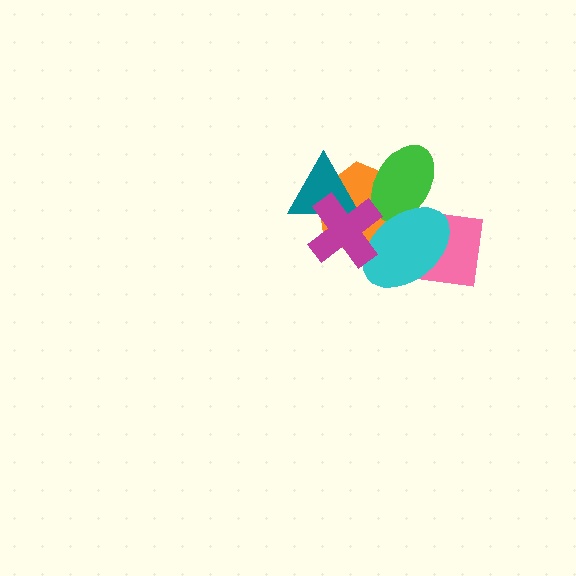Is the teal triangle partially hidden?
Yes, it is partially covered by another shape.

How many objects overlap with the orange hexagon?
4 objects overlap with the orange hexagon.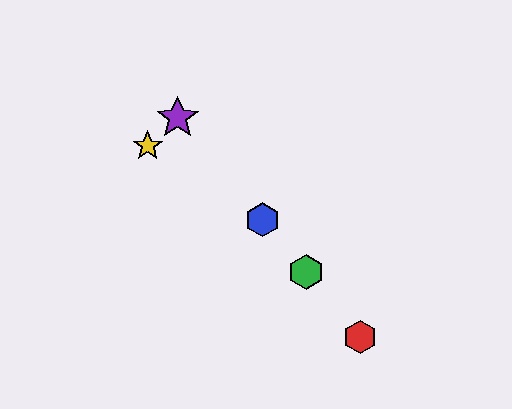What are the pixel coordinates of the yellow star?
The yellow star is at (148, 146).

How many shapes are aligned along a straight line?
4 shapes (the red hexagon, the blue hexagon, the green hexagon, the purple star) are aligned along a straight line.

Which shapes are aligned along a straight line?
The red hexagon, the blue hexagon, the green hexagon, the purple star are aligned along a straight line.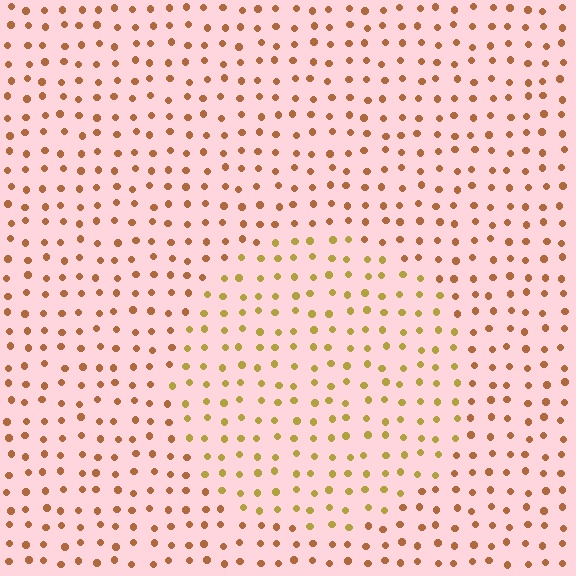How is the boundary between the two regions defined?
The boundary is defined purely by a slight shift in hue (about 30 degrees). Spacing, size, and orientation are identical on both sides.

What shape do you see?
I see a circle.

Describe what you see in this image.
The image is filled with small brown elements in a uniform arrangement. A circle-shaped region is visible where the elements are tinted to a slightly different hue, forming a subtle color boundary.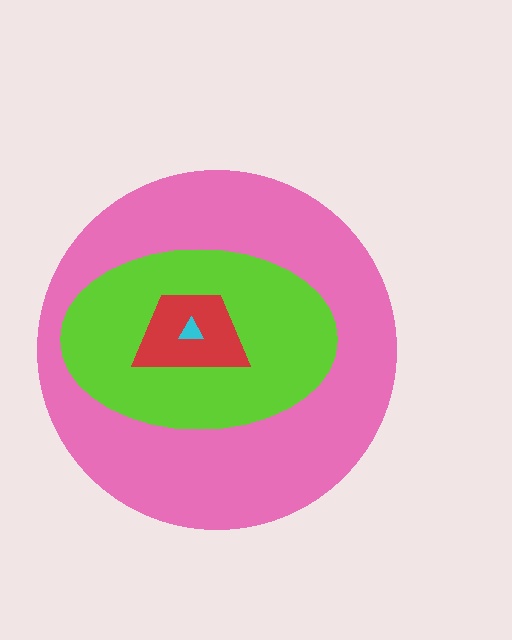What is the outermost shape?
The pink circle.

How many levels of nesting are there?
4.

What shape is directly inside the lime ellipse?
The red trapezoid.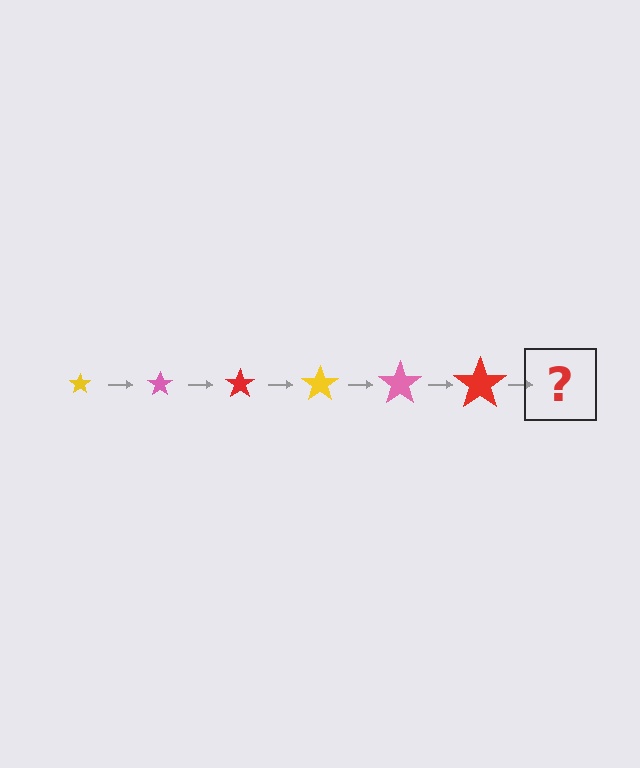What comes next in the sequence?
The next element should be a yellow star, larger than the previous one.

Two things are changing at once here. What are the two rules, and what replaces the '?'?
The two rules are that the star grows larger each step and the color cycles through yellow, pink, and red. The '?' should be a yellow star, larger than the previous one.